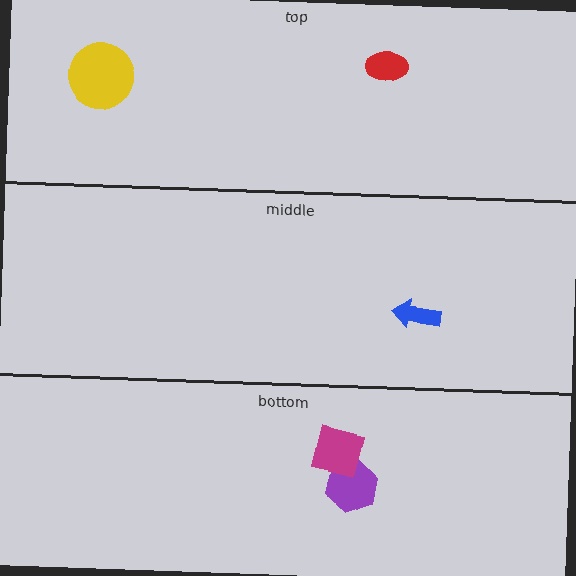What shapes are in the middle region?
The blue arrow.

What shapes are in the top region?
The red ellipse, the yellow circle.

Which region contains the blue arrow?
The middle region.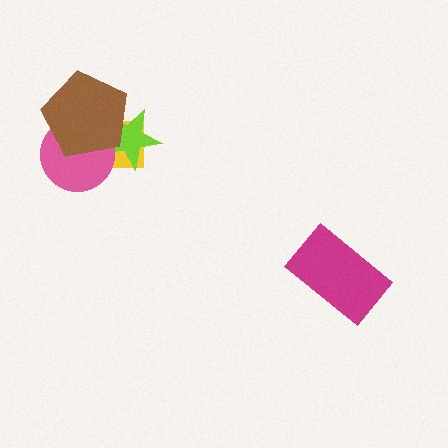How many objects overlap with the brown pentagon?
3 objects overlap with the brown pentagon.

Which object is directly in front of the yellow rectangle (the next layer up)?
The lime star is directly in front of the yellow rectangle.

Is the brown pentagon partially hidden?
No, no other shape covers it.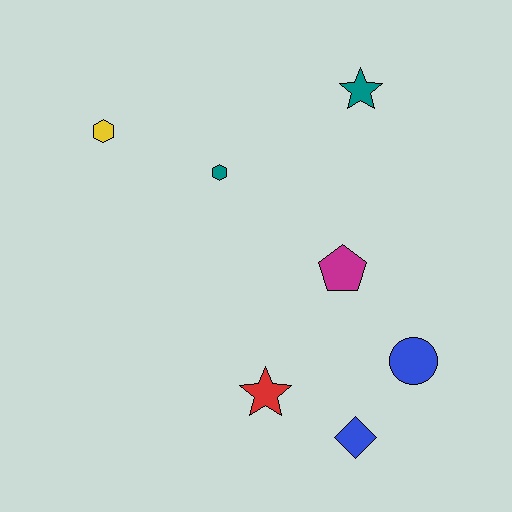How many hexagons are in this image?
There are 2 hexagons.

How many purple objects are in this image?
There are no purple objects.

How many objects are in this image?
There are 7 objects.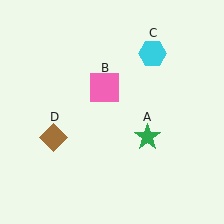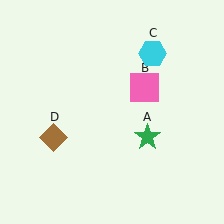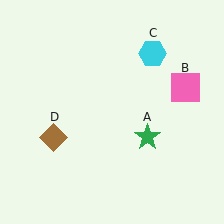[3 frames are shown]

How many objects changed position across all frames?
1 object changed position: pink square (object B).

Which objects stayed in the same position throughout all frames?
Green star (object A) and cyan hexagon (object C) and brown diamond (object D) remained stationary.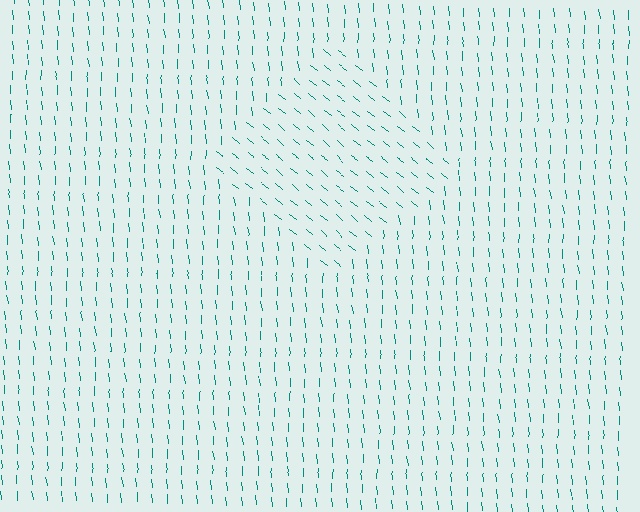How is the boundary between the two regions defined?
The boundary is defined purely by a change in line orientation (approximately 45 degrees difference). All lines are the same color and thickness.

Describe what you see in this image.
The image is filled with small teal line segments. A diamond region in the image has lines oriented differently from the surrounding lines, creating a visible texture boundary.